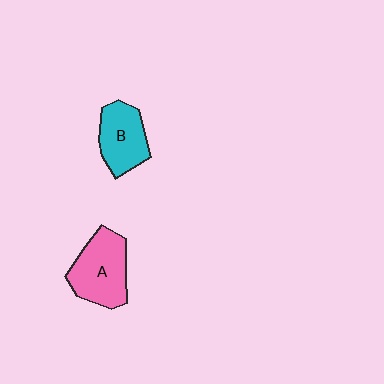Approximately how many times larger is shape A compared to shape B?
Approximately 1.3 times.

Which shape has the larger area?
Shape A (pink).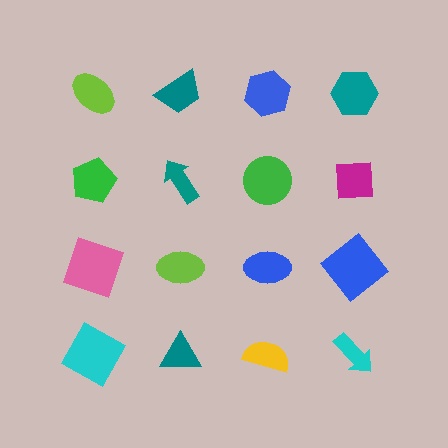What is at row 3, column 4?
A blue diamond.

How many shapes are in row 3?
4 shapes.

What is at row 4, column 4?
A cyan arrow.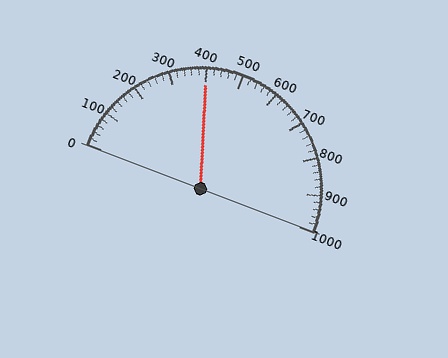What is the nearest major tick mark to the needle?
The nearest major tick mark is 400.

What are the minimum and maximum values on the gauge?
The gauge ranges from 0 to 1000.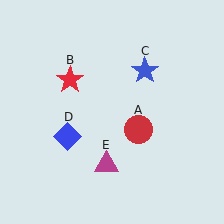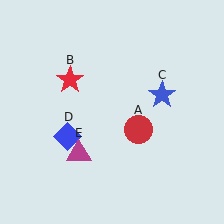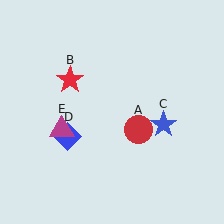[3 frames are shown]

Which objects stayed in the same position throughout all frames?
Red circle (object A) and red star (object B) and blue diamond (object D) remained stationary.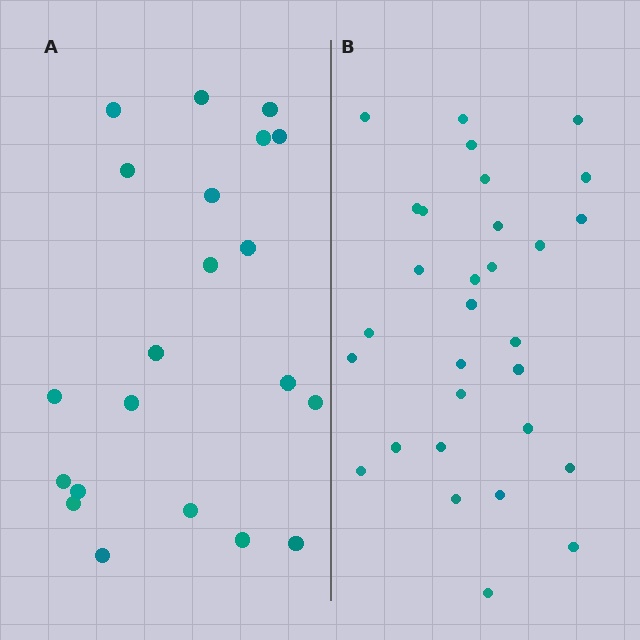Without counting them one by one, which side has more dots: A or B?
Region B (the right region) has more dots.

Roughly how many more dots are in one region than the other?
Region B has roughly 8 or so more dots than region A.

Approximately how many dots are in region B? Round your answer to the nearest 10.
About 30 dots.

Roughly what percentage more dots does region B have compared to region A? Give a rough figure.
About 45% more.